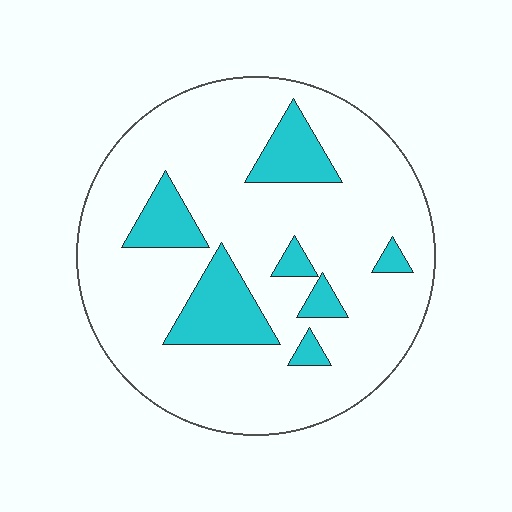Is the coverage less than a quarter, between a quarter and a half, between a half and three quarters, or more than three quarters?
Less than a quarter.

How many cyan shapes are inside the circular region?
7.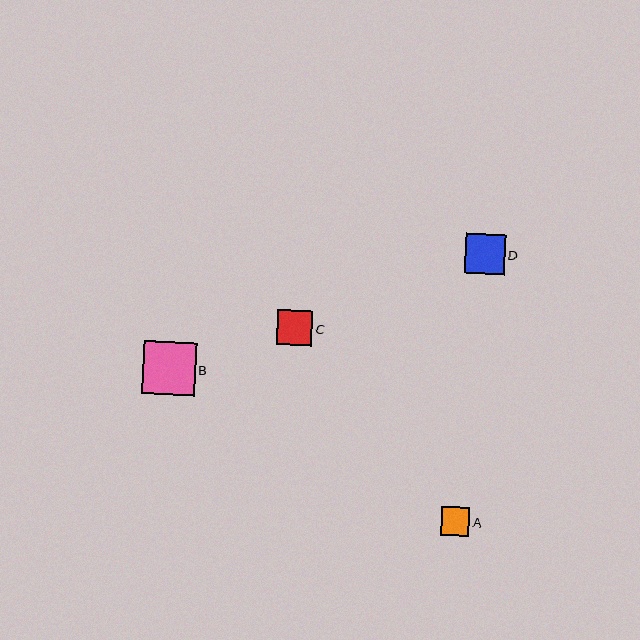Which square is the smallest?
Square A is the smallest with a size of approximately 29 pixels.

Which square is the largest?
Square B is the largest with a size of approximately 53 pixels.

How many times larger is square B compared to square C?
Square B is approximately 1.5 times the size of square C.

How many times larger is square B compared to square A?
Square B is approximately 1.8 times the size of square A.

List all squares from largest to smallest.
From largest to smallest: B, D, C, A.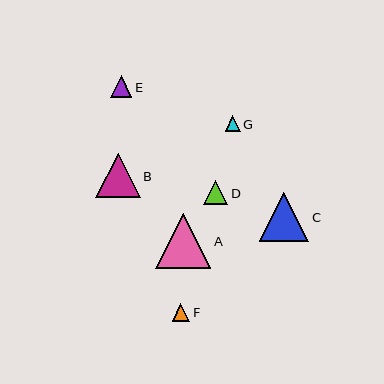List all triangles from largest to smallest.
From largest to smallest: A, C, B, D, E, F, G.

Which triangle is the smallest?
Triangle G is the smallest with a size of approximately 15 pixels.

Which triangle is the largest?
Triangle A is the largest with a size of approximately 55 pixels.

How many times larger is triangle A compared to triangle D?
Triangle A is approximately 2.3 times the size of triangle D.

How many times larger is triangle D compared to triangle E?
Triangle D is approximately 1.1 times the size of triangle E.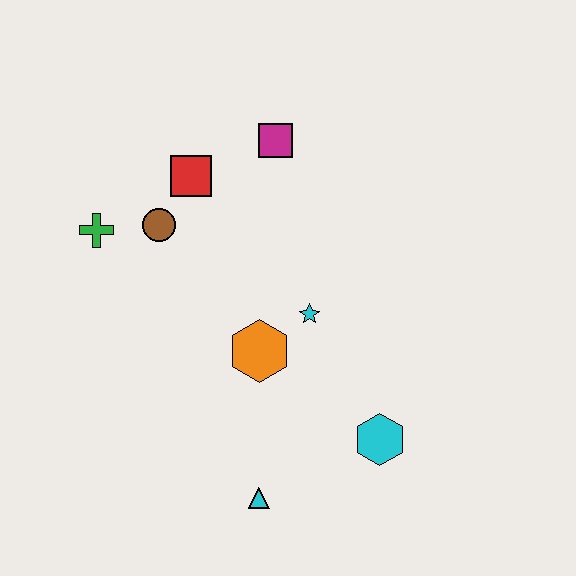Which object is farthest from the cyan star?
The green cross is farthest from the cyan star.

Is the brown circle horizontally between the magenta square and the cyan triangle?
No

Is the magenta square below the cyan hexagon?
No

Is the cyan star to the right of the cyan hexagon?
No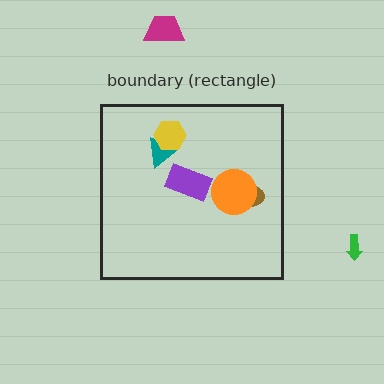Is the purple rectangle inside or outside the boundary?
Inside.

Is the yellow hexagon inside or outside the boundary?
Inside.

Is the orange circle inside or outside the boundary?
Inside.